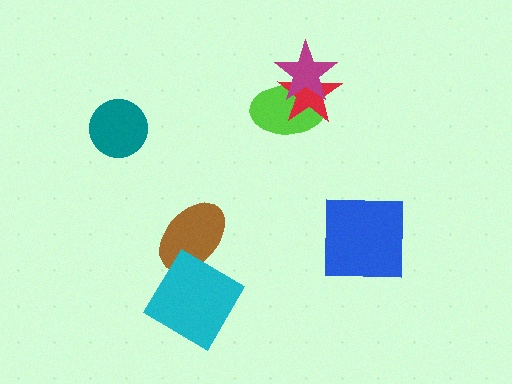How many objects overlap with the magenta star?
2 objects overlap with the magenta star.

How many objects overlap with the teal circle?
0 objects overlap with the teal circle.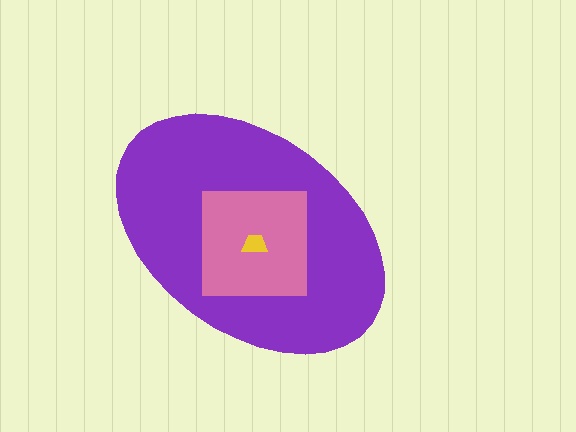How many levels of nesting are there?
3.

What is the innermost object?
The yellow trapezoid.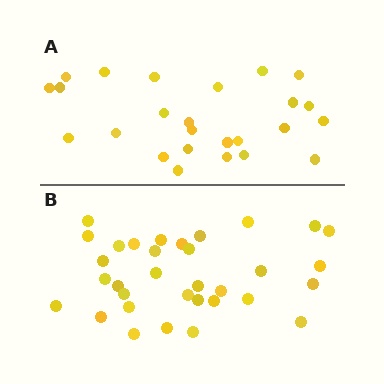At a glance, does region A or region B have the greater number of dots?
Region B (the bottom region) has more dots.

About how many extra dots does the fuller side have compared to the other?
Region B has roughly 8 or so more dots than region A.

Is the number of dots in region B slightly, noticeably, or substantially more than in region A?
Region B has noticeably more, but not dramatically so. The ratio is roughly 1.3 to 1.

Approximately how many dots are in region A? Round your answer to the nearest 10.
About 20 dots. (The exact count is 25, which rounds to 20.)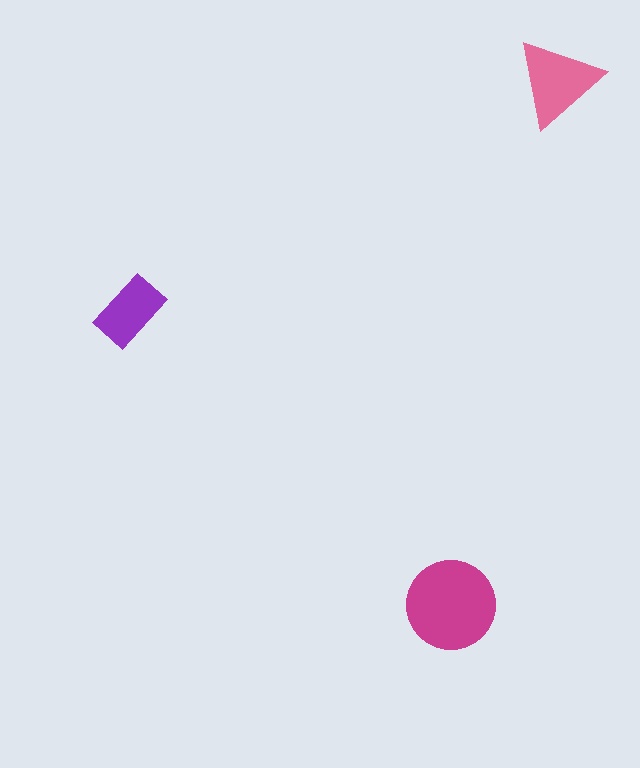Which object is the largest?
The magenta circle.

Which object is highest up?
The pink triangle is topmost.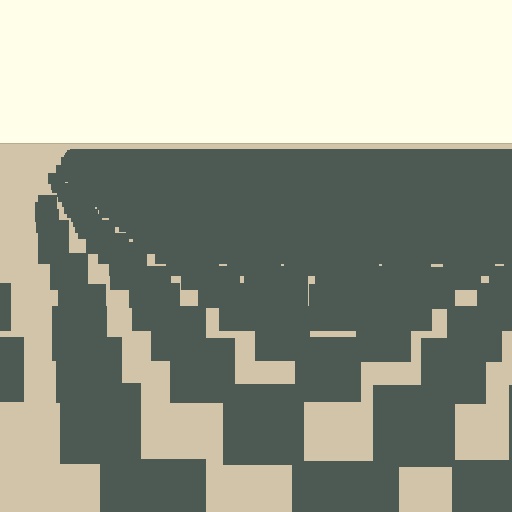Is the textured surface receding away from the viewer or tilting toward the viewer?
The surface is receding away from the viewer. Texture elements get smaller and denser toward the top.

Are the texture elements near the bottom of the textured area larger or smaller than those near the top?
Larger. Near the bottom, elements are closer to the viewer and appear at a bigger on-screen size.